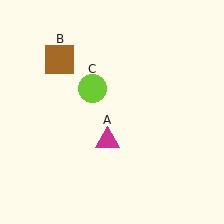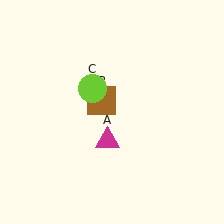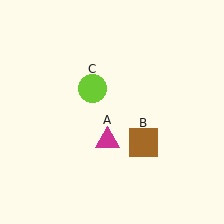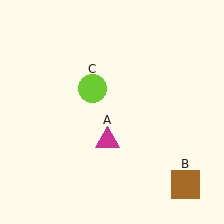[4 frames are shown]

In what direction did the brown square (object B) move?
The brown square (object B) moved down and to the right.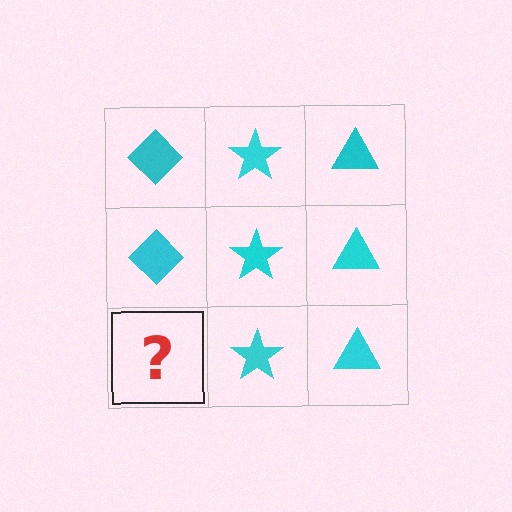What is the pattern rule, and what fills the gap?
The rule is that each column has a consistent shape. The gap should be filled with a cyan diamond.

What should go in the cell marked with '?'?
The missing cell should contain a cyan diamond.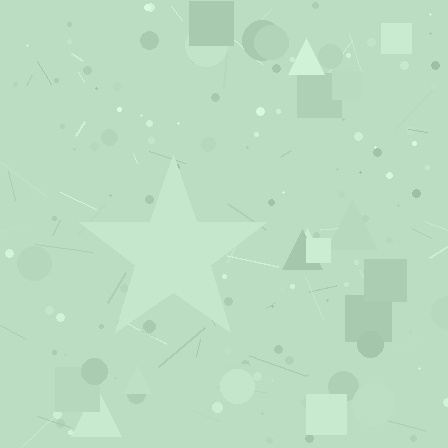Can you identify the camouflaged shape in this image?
The camouflaged shape is a star.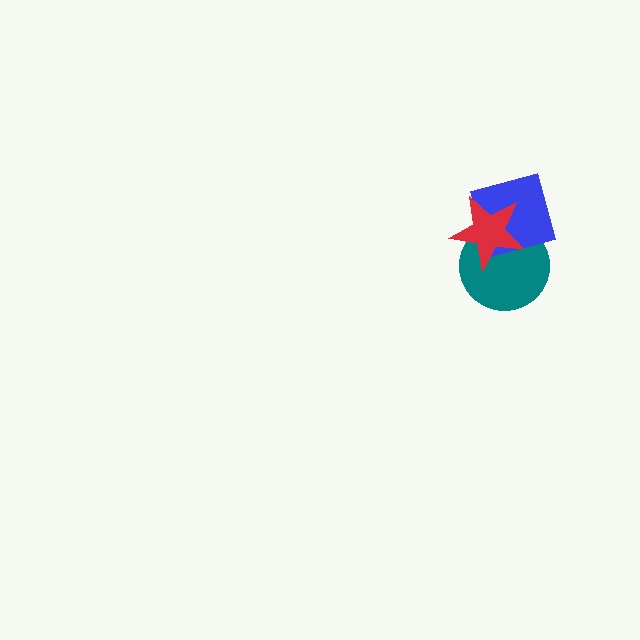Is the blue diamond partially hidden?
Yes, it is partially covered by another shape.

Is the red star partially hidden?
No, no other shape covers it.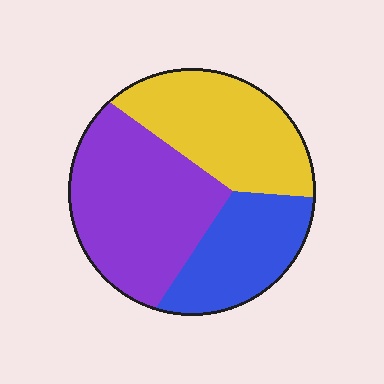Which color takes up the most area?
Purple, at roughly 40%.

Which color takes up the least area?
Blue, at roughly 25%.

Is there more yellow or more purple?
Purple.